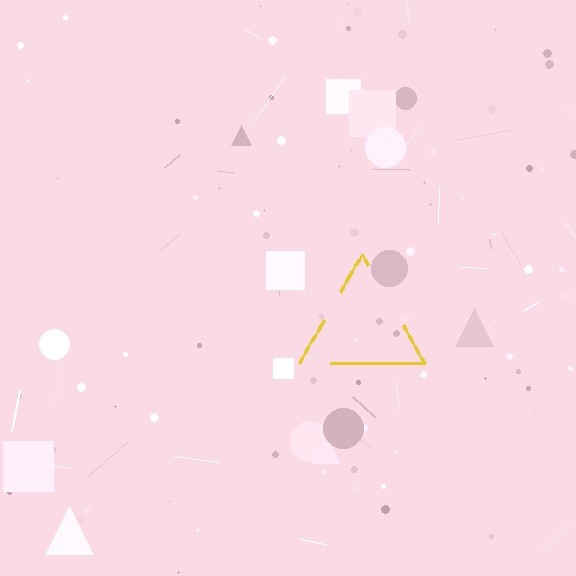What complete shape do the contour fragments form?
The contour fragments form a triangle.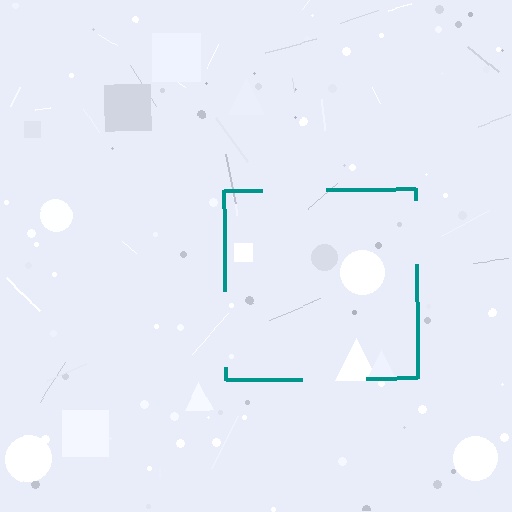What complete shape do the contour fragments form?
The contour fragments form a square.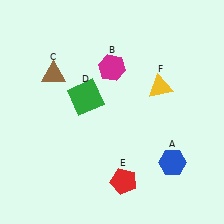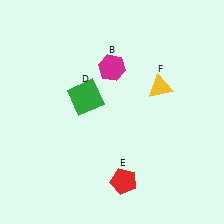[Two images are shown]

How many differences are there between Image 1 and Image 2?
There are 2 differences between the two images.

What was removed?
The blue hexagon (A), the brown triangle (C) were removed in Image 2.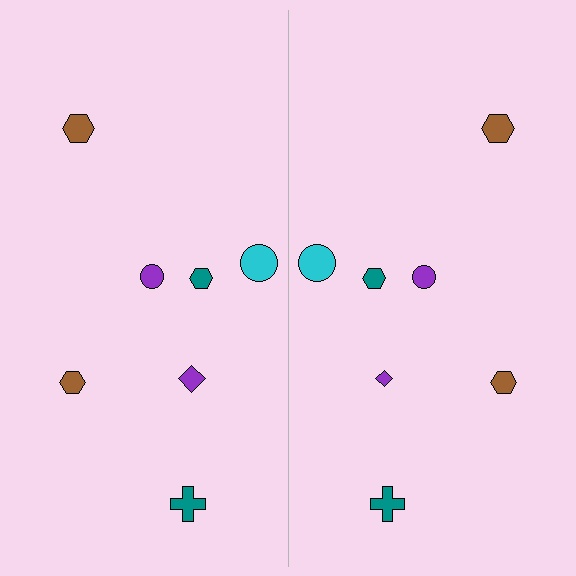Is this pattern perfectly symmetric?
No, the pattern is not perfectly symmetric. The purple diamond on the right side has a different size than its mirror counterpart.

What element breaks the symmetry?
The purple diamond on the right side has a different size than its mirror counterpart.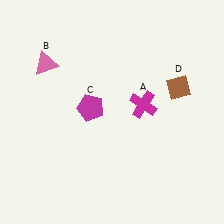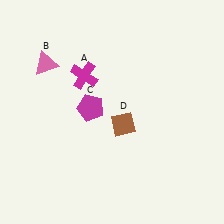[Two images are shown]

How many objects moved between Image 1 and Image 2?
2 objects moved between the two images.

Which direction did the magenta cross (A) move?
The magenta cross (A) moved left.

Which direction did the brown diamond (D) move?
The brown diamond (D) moved left.